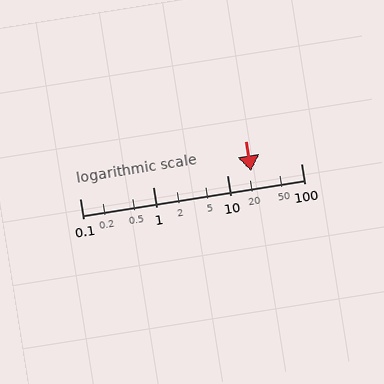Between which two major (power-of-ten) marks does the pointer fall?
The pointer is between 10 and 100.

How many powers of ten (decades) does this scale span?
The scale spans 3 decades, from 0.1 to 100.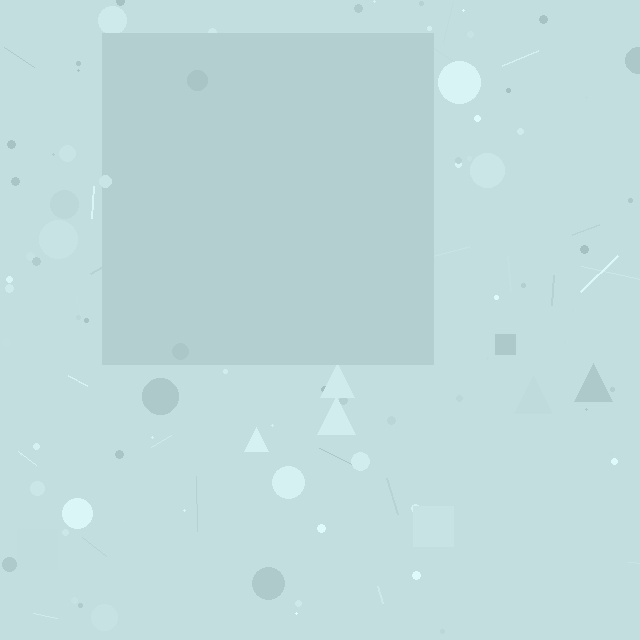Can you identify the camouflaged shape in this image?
The camouflaged shape is a square.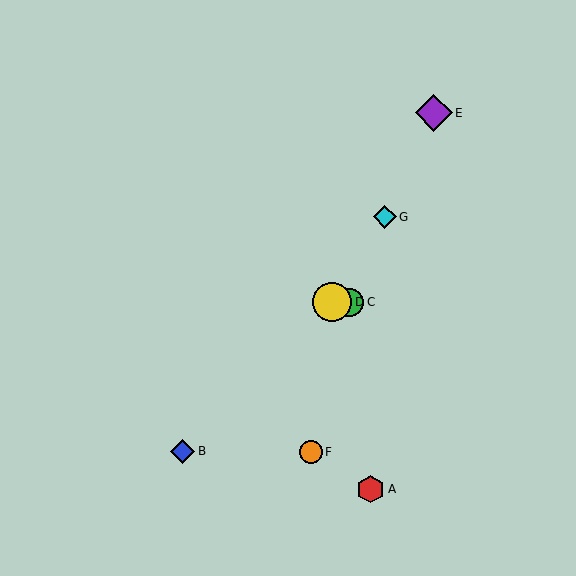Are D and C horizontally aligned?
Yes, both are at y≈302.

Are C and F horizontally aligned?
No, C is at y≈302 and F is at y≈452.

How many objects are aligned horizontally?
2 objects (C, D) are aligned horizontally.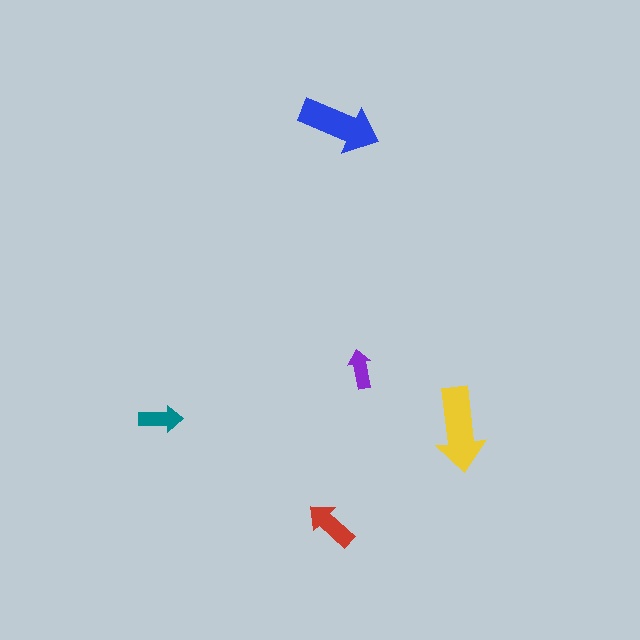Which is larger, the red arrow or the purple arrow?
The red one.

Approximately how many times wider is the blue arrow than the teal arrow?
About 2 times wider.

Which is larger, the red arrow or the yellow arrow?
The yellow one.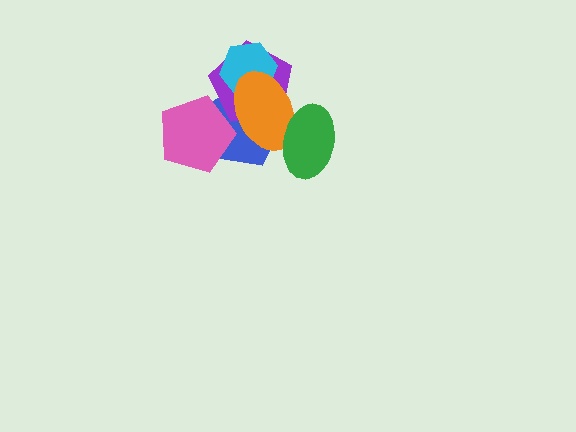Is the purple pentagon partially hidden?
Yes, it is partially covered by another shape.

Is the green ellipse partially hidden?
No, no other shape covers it.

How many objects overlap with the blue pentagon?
5 objects overlap with the blue pentagon.